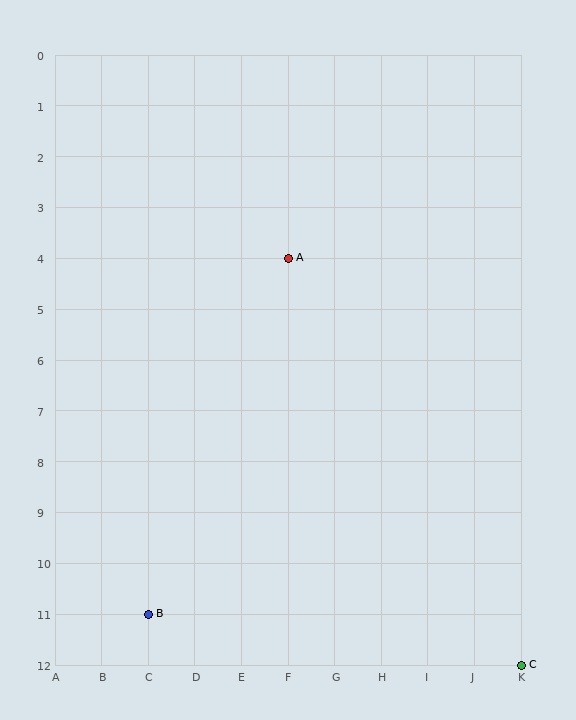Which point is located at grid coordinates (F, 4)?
Point A is at (F, 4).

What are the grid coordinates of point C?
Point C is at grid coordinates (K, 12).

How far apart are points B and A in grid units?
Points B and A are 3 columns and 7 rows apart (about 7.6 grid units diagonally).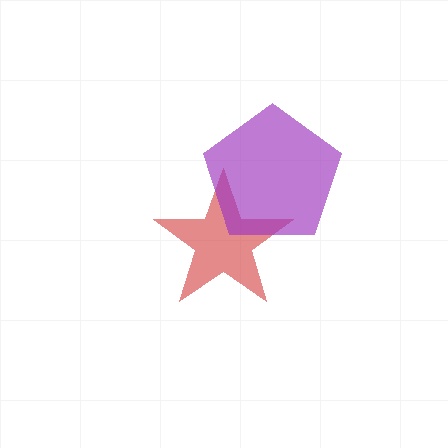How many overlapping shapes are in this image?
There are 2 overlapping shapes in the image.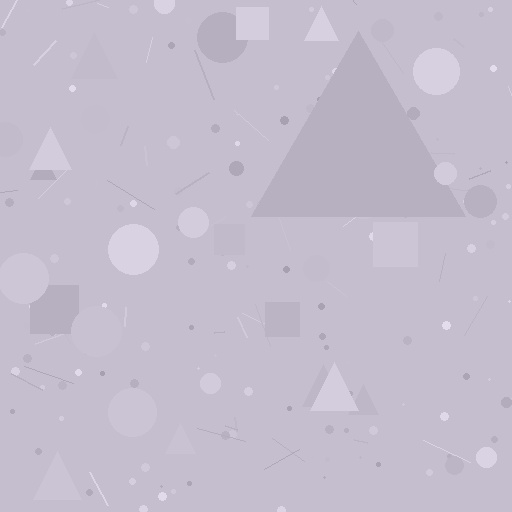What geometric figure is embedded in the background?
A triangle is embedded in the background.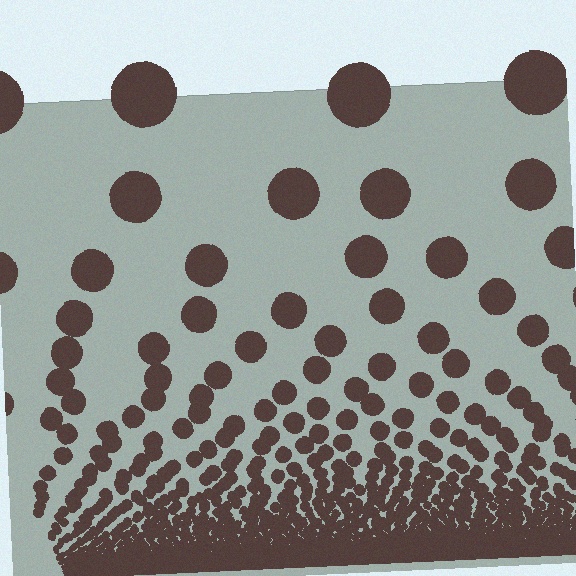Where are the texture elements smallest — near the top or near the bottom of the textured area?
Near the bottom.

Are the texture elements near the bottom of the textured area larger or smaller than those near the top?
Smaller. The gradient is inverted — elements near the bottom are smaller and denser.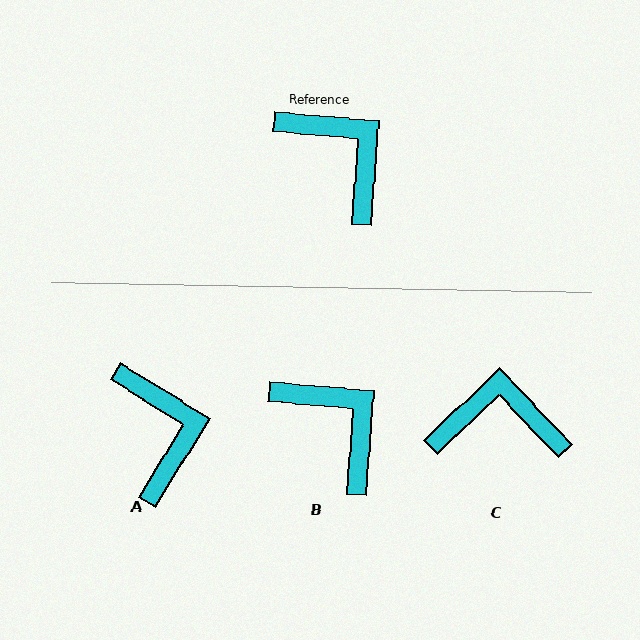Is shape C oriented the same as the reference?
No, it is off by about 48 degrees.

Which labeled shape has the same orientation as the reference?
B.